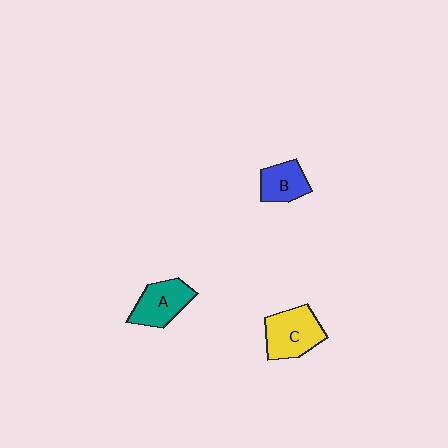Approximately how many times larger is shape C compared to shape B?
Approximately 1.5 times.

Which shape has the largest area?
Shape C (yellow).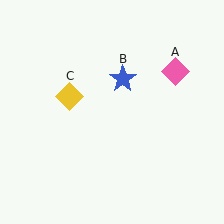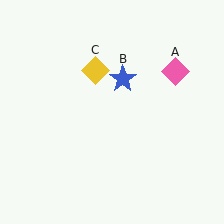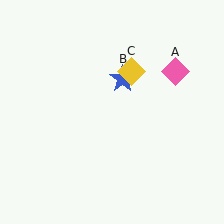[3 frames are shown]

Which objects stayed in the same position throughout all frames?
Pink diamond (object A) and blue star (object B) remained stationary.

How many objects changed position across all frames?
1 object changed position: yellow diamond (object C).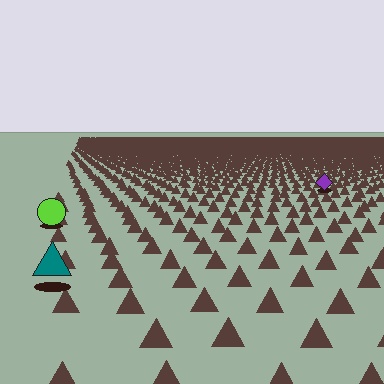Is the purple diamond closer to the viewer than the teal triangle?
No. The teal triangle is closer — you can tell from the texture gradient: the ground texture is coarser near it.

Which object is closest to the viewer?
The teal triangle is closest. The texture marks near it are larger and more spread out.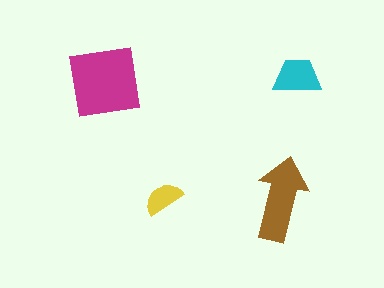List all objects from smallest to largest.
The yellow semicircle, the cyan trapezoid, the brown arrow, the magenta square.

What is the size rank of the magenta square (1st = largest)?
1st.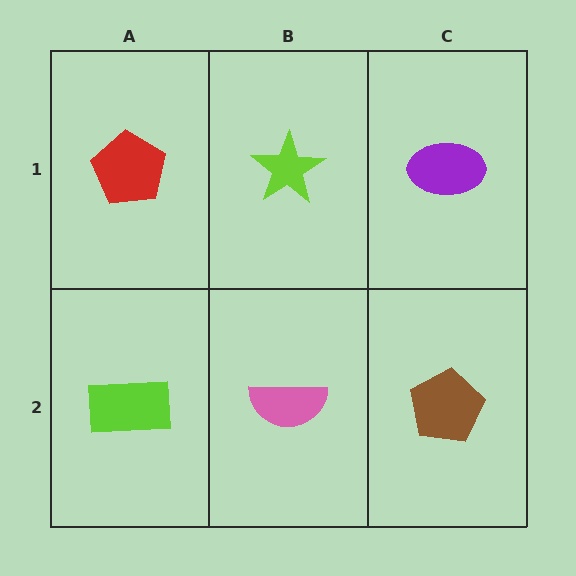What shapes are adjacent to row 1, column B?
A pink semicircle (row 2, column B), a red pentagon (row 1, column A), a purple ellipse (row 1, column C).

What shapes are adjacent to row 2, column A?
A red pentagon (row 1, column A), a pink semicircle (row 2, column B).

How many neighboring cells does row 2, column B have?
3.